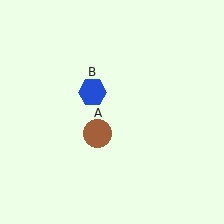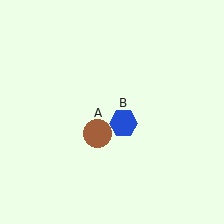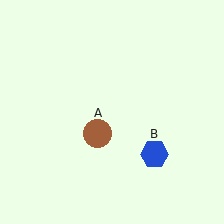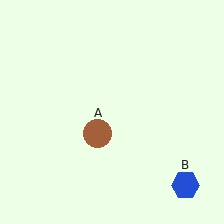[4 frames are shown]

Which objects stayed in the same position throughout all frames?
Brown circle (object A) remained stationary.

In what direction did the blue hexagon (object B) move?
The blue hexagon (object B) moved down and to the right.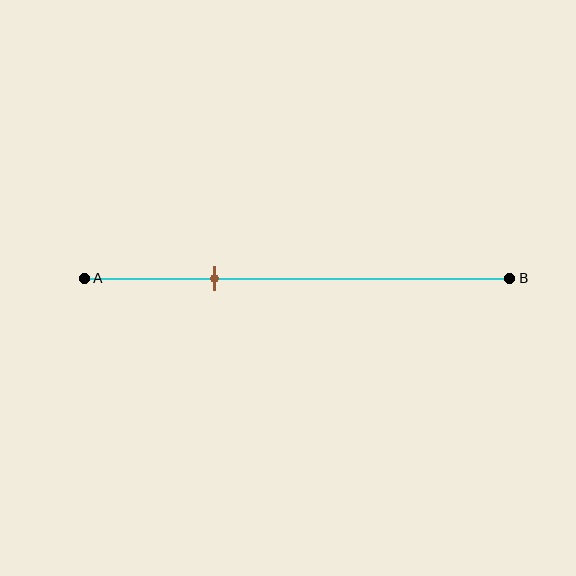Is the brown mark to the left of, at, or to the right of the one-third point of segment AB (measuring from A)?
The brown mark is approximately at the one-third point of segment AB.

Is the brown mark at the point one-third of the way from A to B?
Yes, the mark is approximately at the one-third point.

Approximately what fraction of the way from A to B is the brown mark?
The brown mark is approximately 30% of the way from A to B.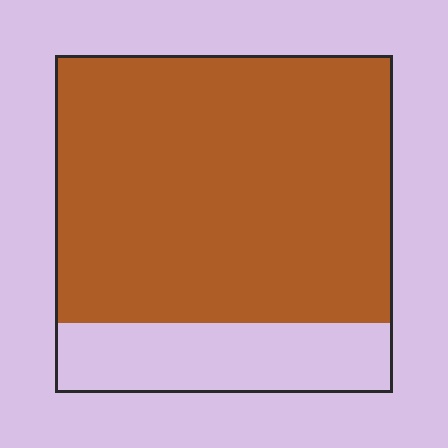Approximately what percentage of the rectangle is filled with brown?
Approximately 80%.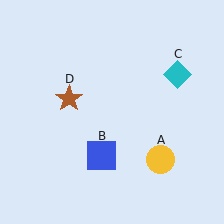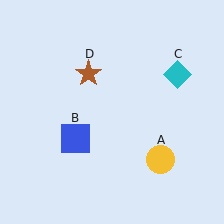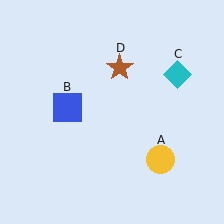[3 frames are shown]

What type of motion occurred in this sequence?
The blue square (object B), brown star (object D) rotated clockwise around the center of the scene.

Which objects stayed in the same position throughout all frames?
Yellow circle (object A) and cyan diamond (object C) remained stationary.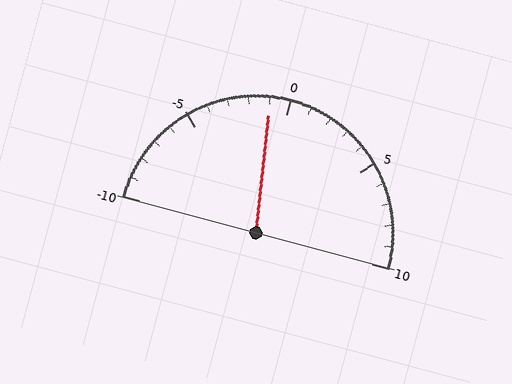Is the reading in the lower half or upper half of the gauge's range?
The reading is in the lower half of the range (-10 to 10).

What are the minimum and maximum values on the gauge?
The gauge ranges from -10 to 10.